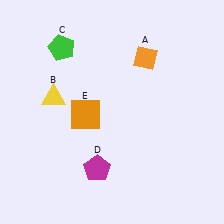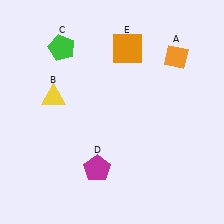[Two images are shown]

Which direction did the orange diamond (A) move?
The orange diamond (A) moved right.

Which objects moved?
The objects that moved are: the orange diamond (A), the orange square (E).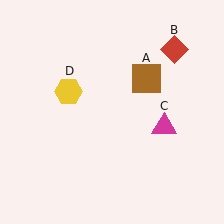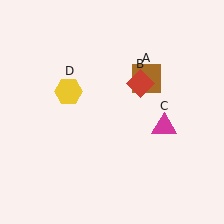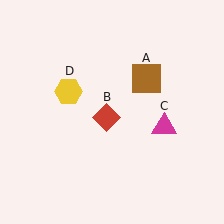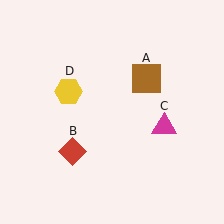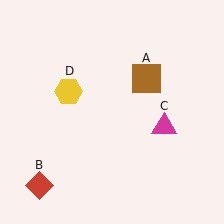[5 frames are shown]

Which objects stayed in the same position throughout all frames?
Brown square (object A) and magenta triangle (object C) and yellow hexagon (object D) remained stationary.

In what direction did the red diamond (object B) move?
The red diamond (object B) moved down and to the left.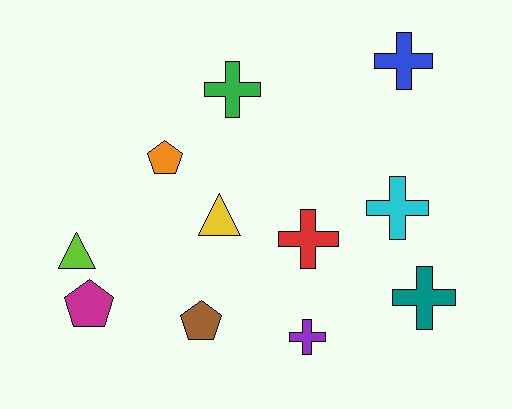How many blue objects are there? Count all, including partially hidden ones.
There is 1 blue object.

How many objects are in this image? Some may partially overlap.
There are 11 objects.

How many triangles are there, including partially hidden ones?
There are 2 triangles.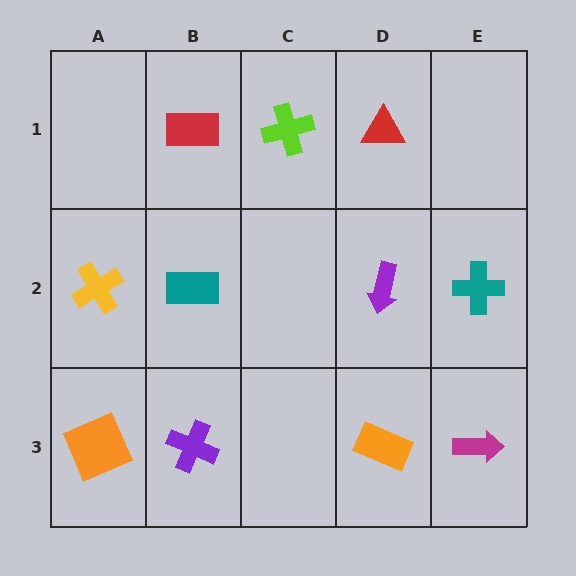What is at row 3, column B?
A purple cross.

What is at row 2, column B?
A teal rectangle.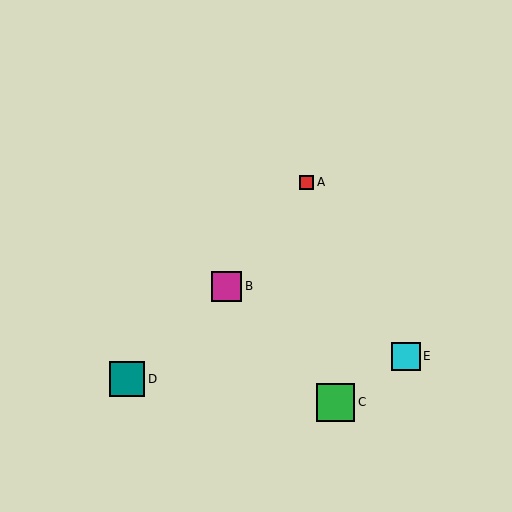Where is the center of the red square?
The center of the red square is at (307, 182).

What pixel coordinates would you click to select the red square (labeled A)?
Click at (307, 182) to select the red square A.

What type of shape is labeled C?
Shape C is a green square.